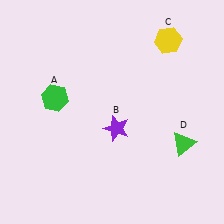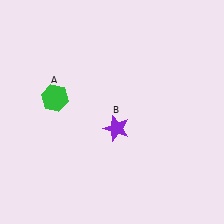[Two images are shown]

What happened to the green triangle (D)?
The green triangle (D) was removed in Image 2. It was in the bottom-right area of Image 1.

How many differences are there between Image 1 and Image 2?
There are 2 differences between the two images.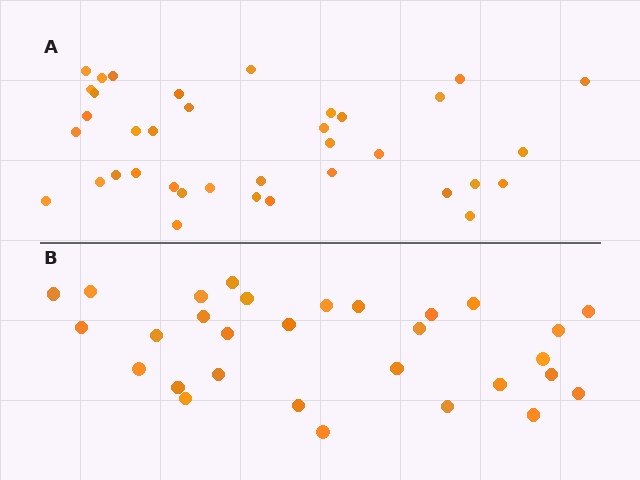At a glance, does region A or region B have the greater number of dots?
Region A (the top region) has more dots.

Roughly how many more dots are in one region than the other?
Region A has roughly 8 or so more dots than region B.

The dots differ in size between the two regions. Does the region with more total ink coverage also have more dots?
No. Region B has more total ink coverage because its dots are larger, but region A actually contains more individual dots. Total area can be misleading — the number of items is what matters here.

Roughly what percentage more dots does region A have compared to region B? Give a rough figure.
About 25% more.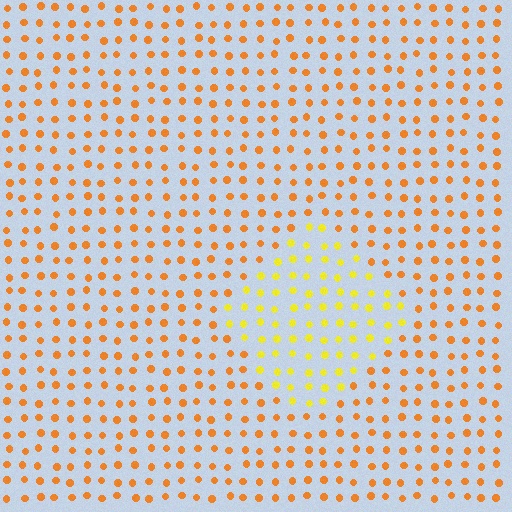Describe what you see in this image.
The image is filled with small orange elements in a uniform arrangement. A diamond-shaped region is visible where the elements are tinted to a slightly different hue, forming a subtle color boundary.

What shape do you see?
I see a diamond.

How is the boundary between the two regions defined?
The boundary is defined purely by a slight shift in hue (about 32 degrees). Spacing, size, and orientation are identical on both sides.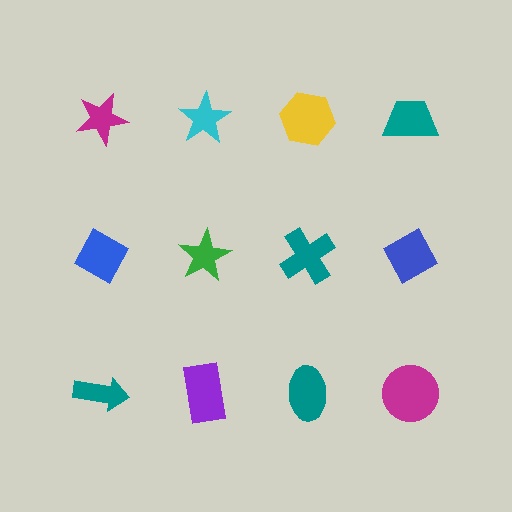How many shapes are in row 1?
4 shapes.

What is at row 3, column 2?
A purple rectangle.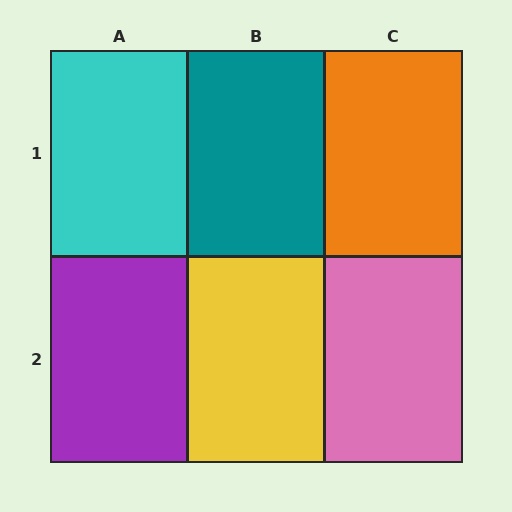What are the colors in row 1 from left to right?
Cyan, teal, orange.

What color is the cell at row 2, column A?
Purple.